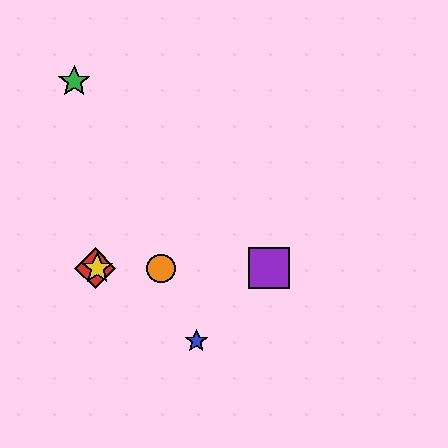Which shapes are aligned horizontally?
The red diamond, the yellow star, the purple square, the orange circle are aligned horizontally.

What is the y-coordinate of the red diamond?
The red diamond is at y≈268.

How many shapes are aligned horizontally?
4 shapes (the red diamond, the yellow star, the purple square, the orange circle) are aligned horizontally.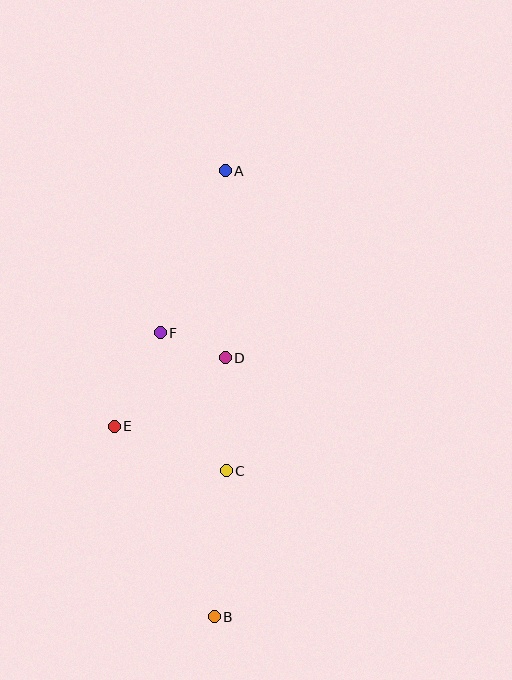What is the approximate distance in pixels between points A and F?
The distance between A and F is approximately 174 pixels.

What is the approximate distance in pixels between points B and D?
The distance between B and D is approximately 259 pixels.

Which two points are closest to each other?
Points D and F are closest to each other.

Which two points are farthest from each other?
Points A and B are farthest from each other.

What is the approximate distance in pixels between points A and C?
The distance between A and C is approximately 300 pixels.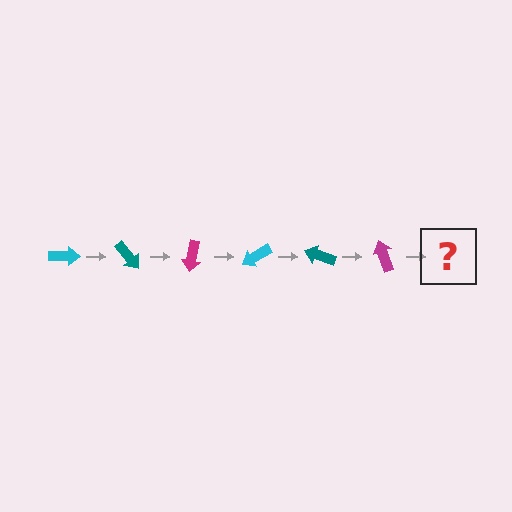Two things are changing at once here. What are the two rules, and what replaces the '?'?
The two rules are that it rotates 50 degrees each step and the color cycles through cyan, teal, and magenta. The '?' should be a cyan arrow, rotated 300 degrees from the start.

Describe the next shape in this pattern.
It should be a cyan arrow, rotated 300 degrees from the start.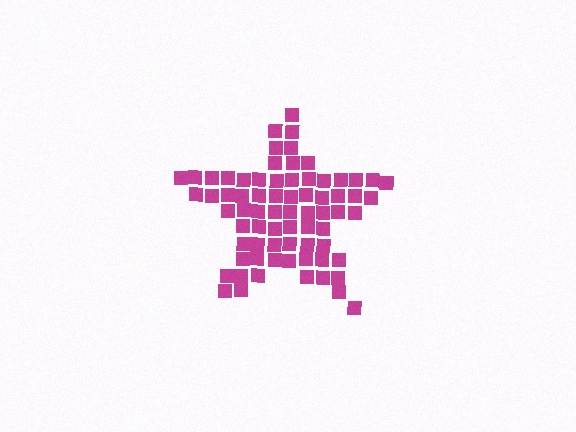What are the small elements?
The small elements are squares.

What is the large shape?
The large shape is a star.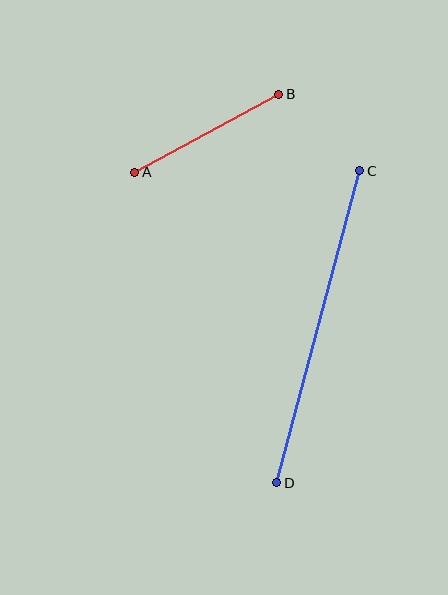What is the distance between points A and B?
The distance is approximately 164 pixels.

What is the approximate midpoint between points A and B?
The midpoint is at approximately (207, 133) pixels.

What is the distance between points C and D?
The distance is approximately 323 pixels.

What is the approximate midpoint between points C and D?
The midpoint is at approximately (318, 327) pixels.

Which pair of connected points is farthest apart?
Points C and D are farthest apart.